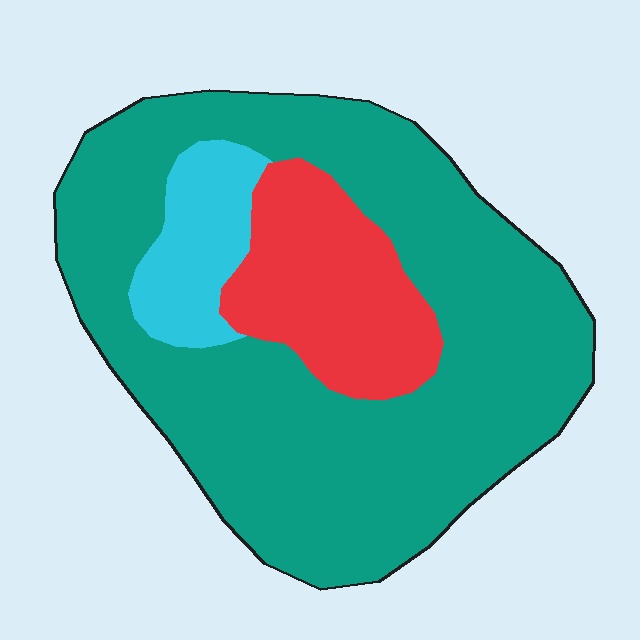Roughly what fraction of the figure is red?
Red covers 18% of the figure.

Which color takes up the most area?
Teal, at roughly 70%.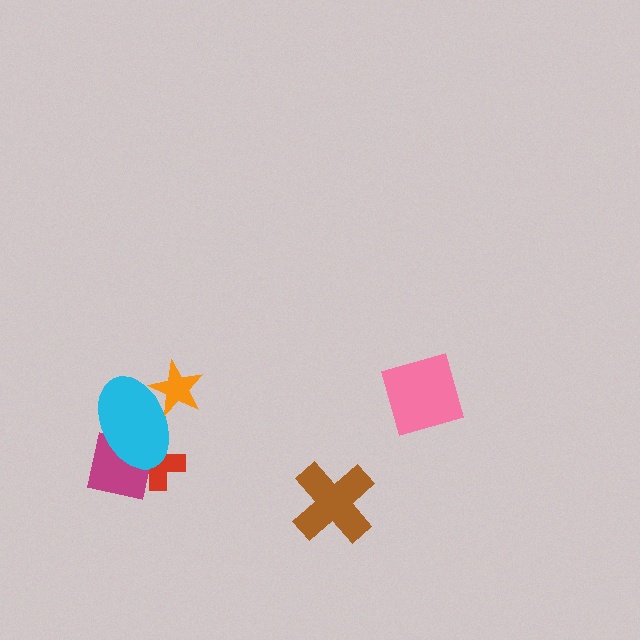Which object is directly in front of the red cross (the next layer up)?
The magenta square is directly in front of the red cross.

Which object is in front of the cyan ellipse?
The orange star is in front of the cyan ellipse.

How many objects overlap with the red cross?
2 objects overlap with the red cross.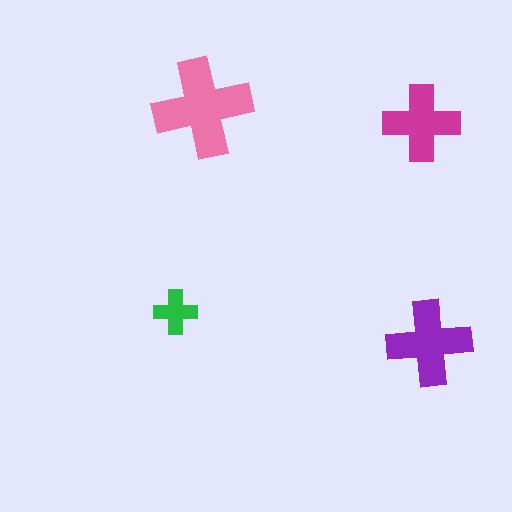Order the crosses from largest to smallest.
the pink one, the purple one, the magenta one, the green one.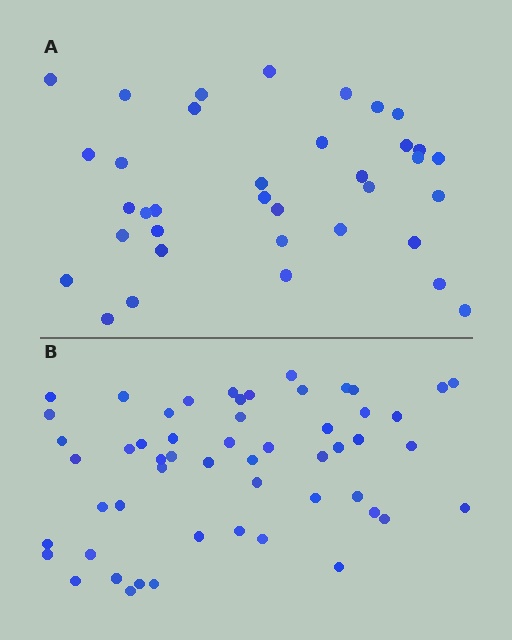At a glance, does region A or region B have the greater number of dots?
Region B (the bottom region) has more dots.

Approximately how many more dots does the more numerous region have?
Region B has approximately 20 more dots than region A.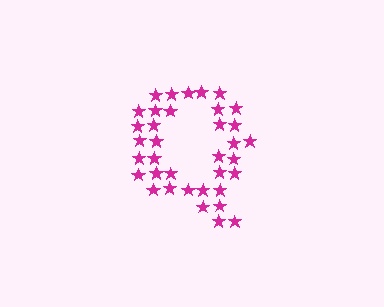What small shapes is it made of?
It is made of small stars.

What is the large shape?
The large shape is the letter Q.